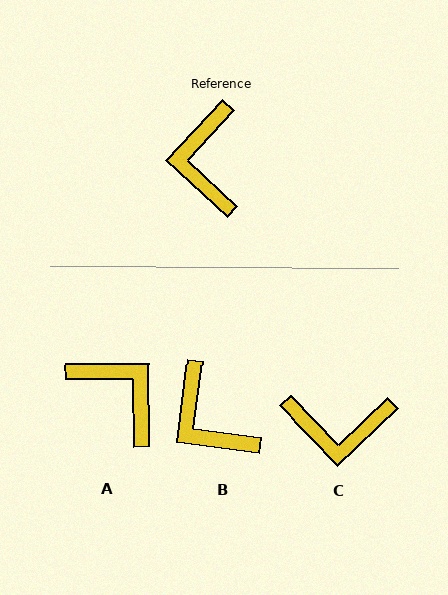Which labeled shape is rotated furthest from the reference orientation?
A, about 137 degrees away.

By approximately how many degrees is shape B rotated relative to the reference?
Approximately 36 degrees counter-clockwise.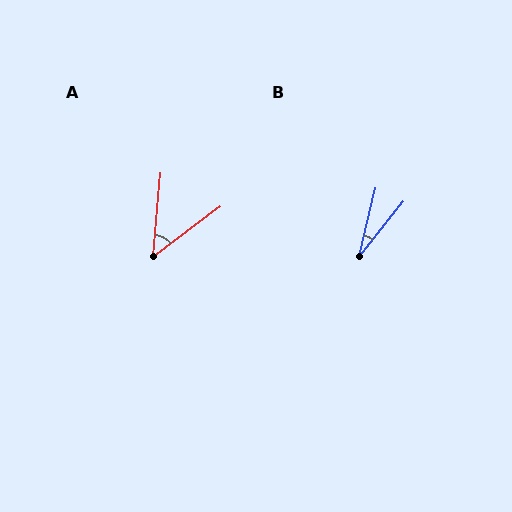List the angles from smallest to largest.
B (25°), A (47°).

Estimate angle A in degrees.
Approximately 47 degrees.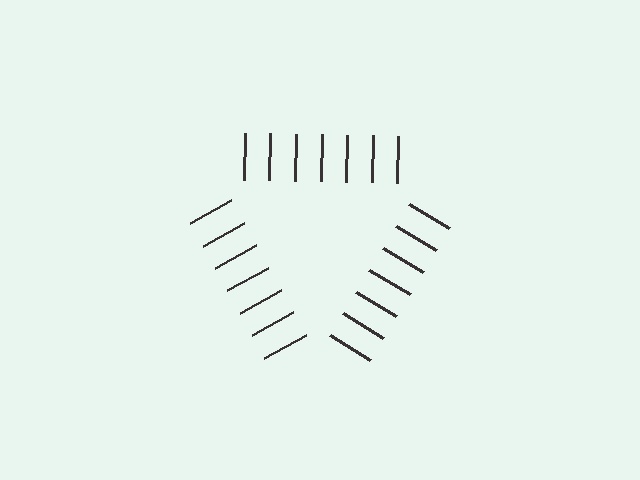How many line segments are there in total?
21 — 7 along each of the 3 edges.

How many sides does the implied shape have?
3 sides — the line-ends trace a triangle.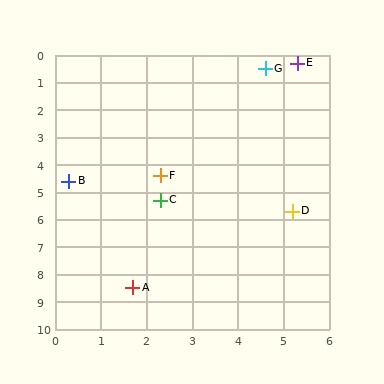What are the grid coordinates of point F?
Point F is at approximately (2.3, 4.4).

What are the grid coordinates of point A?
Point A is at approximately (1.7, 8.5).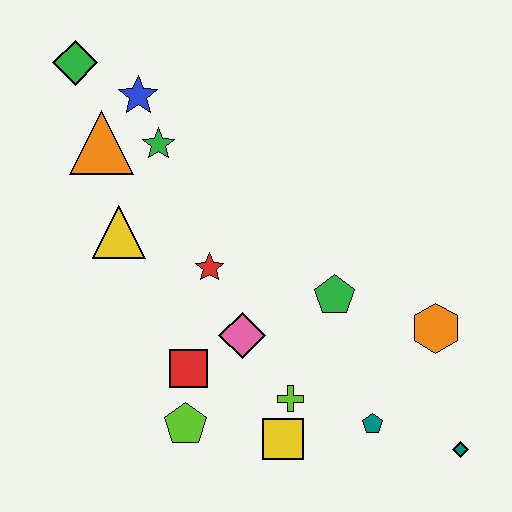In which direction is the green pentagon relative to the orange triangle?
The green pentagon is to the right of the orange triangle.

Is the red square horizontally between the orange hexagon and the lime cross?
No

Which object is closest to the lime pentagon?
The red square is closest to the lime pentagon.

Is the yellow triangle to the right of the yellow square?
No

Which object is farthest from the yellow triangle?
The teal diamond is farthest from the yellow triangle.